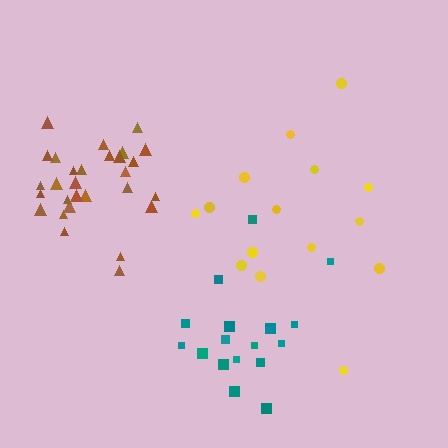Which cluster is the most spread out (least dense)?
Yellow.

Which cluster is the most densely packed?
Brown.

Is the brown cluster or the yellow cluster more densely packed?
Brown.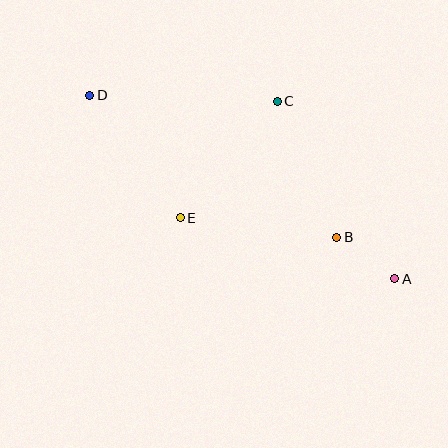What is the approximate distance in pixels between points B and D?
The distance between B and D is approximately 285 pixels.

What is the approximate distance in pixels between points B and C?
The distance between B and C is approximately 149 pixels.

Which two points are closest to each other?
Points A and B are closest to each other.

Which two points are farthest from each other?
Points A and D are farthest from each other.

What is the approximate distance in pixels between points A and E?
The distance between A and E is approximately 223 pixels.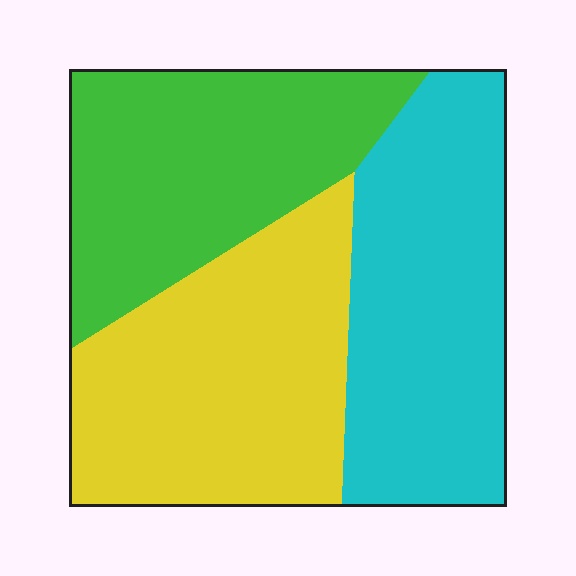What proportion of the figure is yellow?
Yellow covers about 35% of the figure.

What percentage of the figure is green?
Green takes up about one third (1/3) of the figure.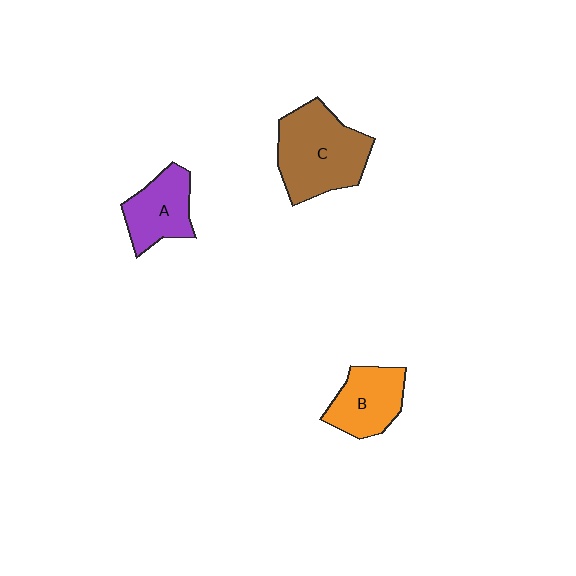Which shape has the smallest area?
Shape A (purple).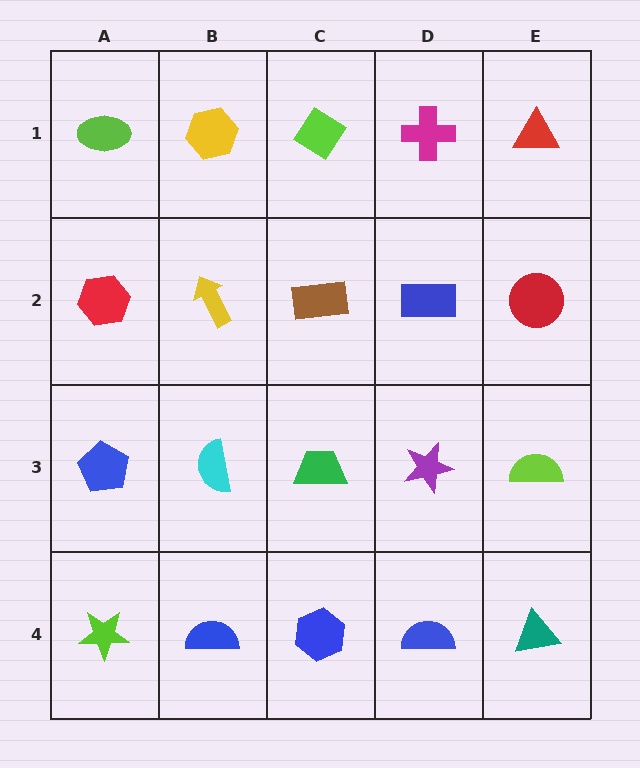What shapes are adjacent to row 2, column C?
A lime diamond (row 1, column C), a green trapezoid (row 3, column C), a yellow arrow (row 2, column B), a blue rectangle (row 2, column D).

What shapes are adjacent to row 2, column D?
A magenta cross (row 1, column D), a purple star (row 3, column D), a brown rectangle (row 2, column C), a red circle (row 2, column E).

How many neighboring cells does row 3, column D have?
4.